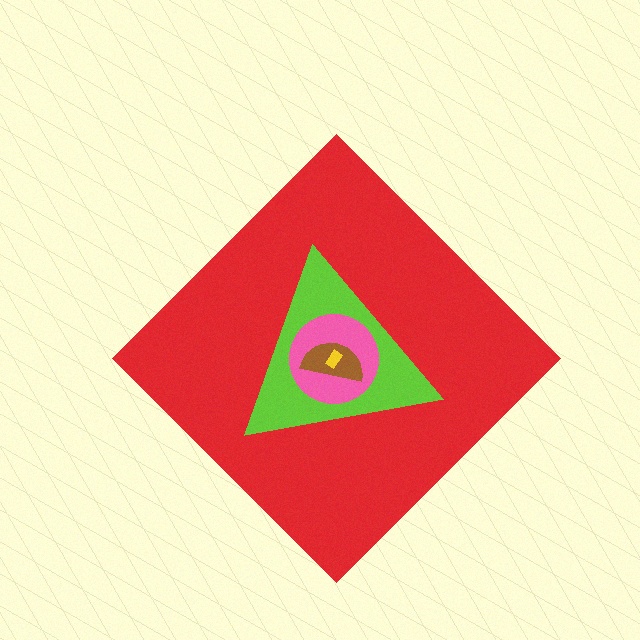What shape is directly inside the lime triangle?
The pink circle.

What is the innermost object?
The yellow rectangle.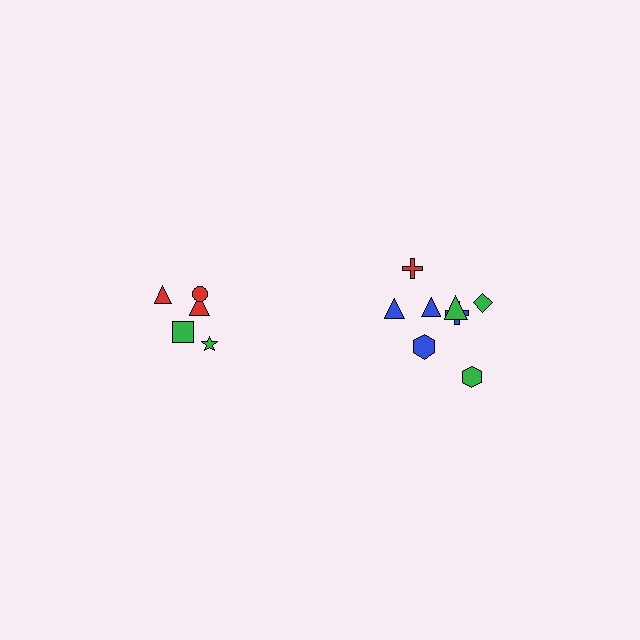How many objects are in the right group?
There are 8 objects.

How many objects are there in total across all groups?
There are 13 objects.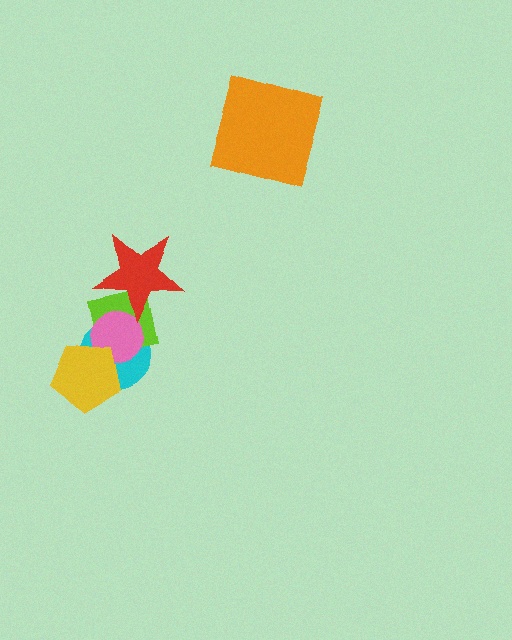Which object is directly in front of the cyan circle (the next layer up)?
The lime square is directly in front of the cyan circle.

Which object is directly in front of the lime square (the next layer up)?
The pink circle is directly in front of the lime square.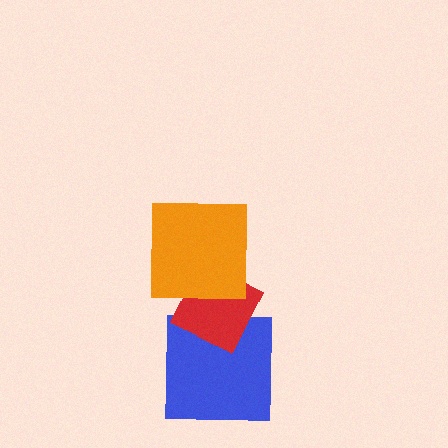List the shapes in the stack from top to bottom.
From top to bottom: the orange square, the red diamond, the blue square.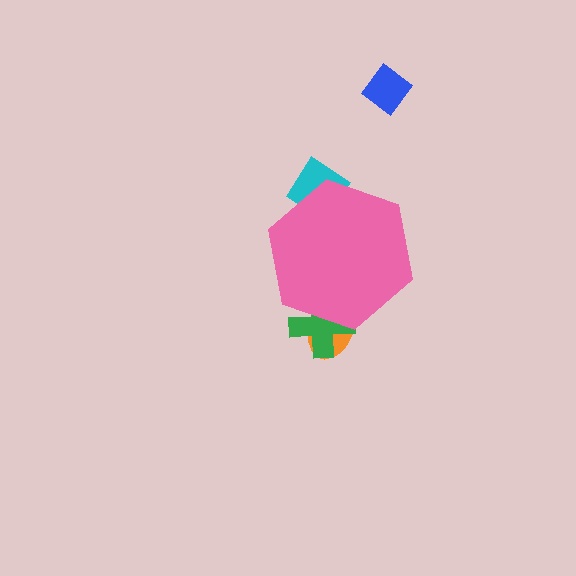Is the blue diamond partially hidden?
No, the blue diamond is fully visible.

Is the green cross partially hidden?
Yes, the green cross is partially hidden behind the pink hexagon.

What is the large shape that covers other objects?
A pink hexagon.